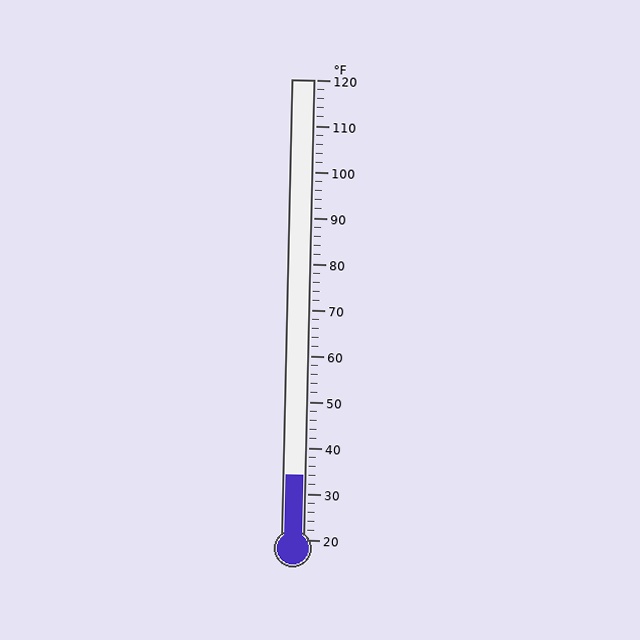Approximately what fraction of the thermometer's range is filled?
The thermometer is filled to approximately 15% of its range.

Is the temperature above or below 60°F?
The temperature is below 60°F.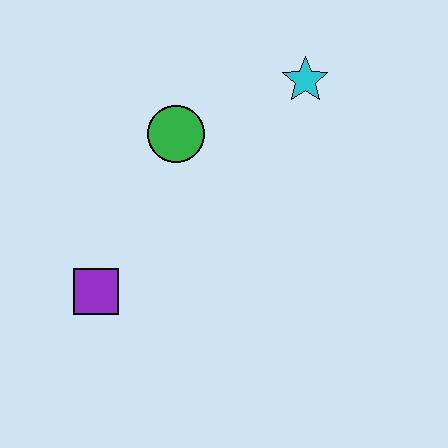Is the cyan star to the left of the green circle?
No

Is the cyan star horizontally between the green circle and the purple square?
No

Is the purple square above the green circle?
No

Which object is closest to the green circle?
The cyan star is closest to the green circle.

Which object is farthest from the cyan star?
The purple square is farthest from the cyan star.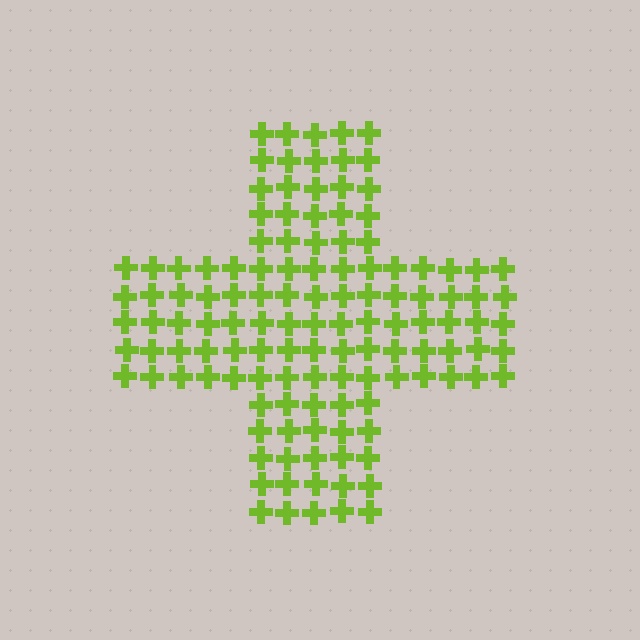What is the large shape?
The large shape is a cross.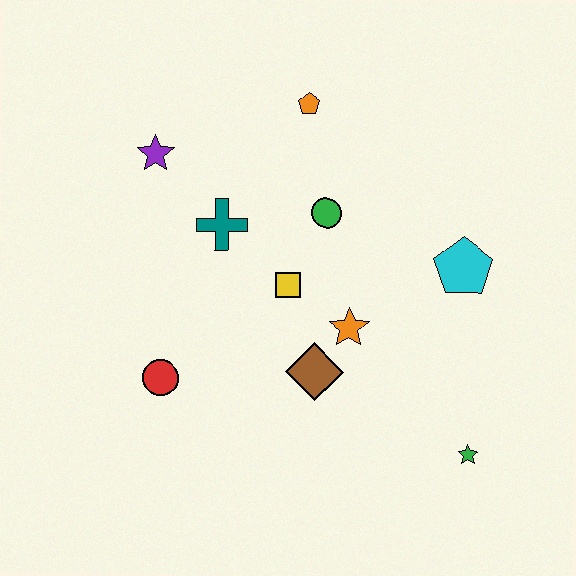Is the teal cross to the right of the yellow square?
No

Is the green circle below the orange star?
No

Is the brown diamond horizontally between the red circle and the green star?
Yes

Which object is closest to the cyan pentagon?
The orange star is closest to the cyan pentagon.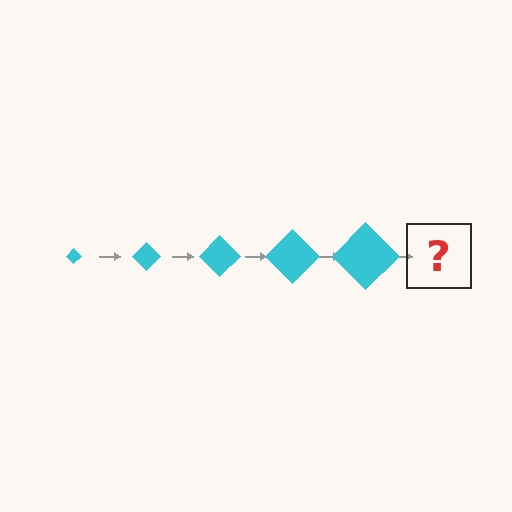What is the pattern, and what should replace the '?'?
The pattern is that the diamond gets progressively larger each step. The '?' should be a cyan diamond, larger than the previous one.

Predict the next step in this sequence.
The next step is a cyan diamond, larger than the previous one.